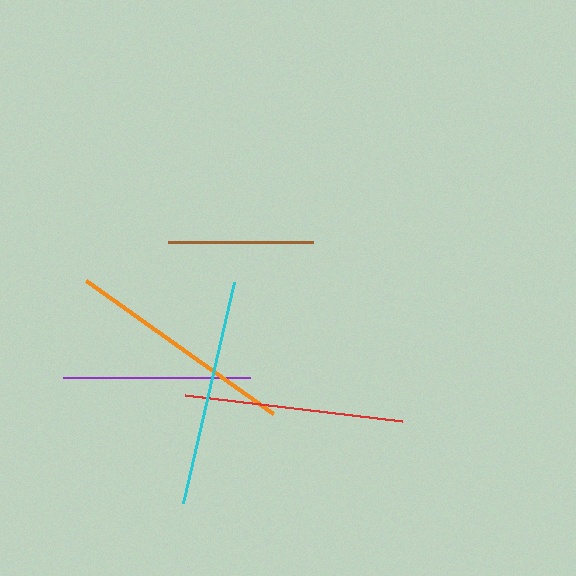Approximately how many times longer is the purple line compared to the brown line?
The purple line is approximately 1.3 times the length of the brown line.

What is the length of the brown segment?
The brown segment is approximately 144 pixels long.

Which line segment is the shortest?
The brown line is the shortest at approximately 144 pixels.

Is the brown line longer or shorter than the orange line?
The orange line is longer than the brown line.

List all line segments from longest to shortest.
From longest to shortest: orange, cyan, red, purple, brown.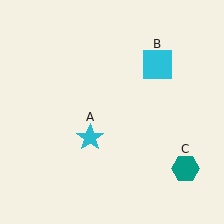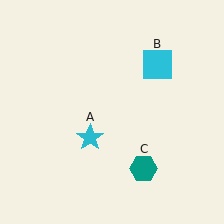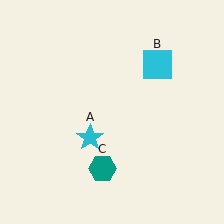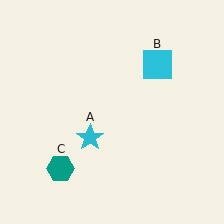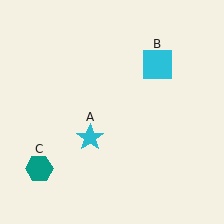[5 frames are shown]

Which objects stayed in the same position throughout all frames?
Cyan star (object A) and cyan square (object B) remained stationary.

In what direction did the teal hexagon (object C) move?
The teal hexagon (object C) moved left.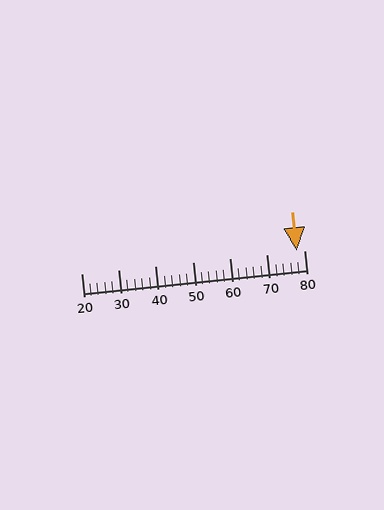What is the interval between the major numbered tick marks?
The major tick marks are spaced 10 units apart.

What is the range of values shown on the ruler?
The ruler shows values from 20 to 80.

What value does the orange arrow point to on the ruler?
The orange arrow points to approximately 78.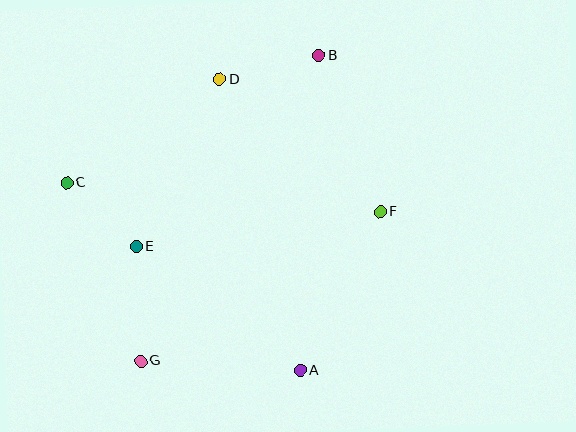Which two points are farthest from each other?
Points B and G are farthest from each other.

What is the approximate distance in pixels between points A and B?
The distance between A and B is approximately 315 pixels.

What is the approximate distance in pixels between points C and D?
The distance between C and D is approximately 184 pixels.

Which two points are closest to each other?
Points C and E are closest to each other.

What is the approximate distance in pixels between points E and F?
The distance between E and F is approximately 246 pixels.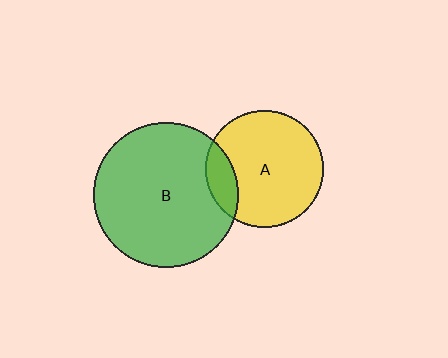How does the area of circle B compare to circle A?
Approximately 1.5 times.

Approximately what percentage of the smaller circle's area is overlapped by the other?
Approximately 15%.